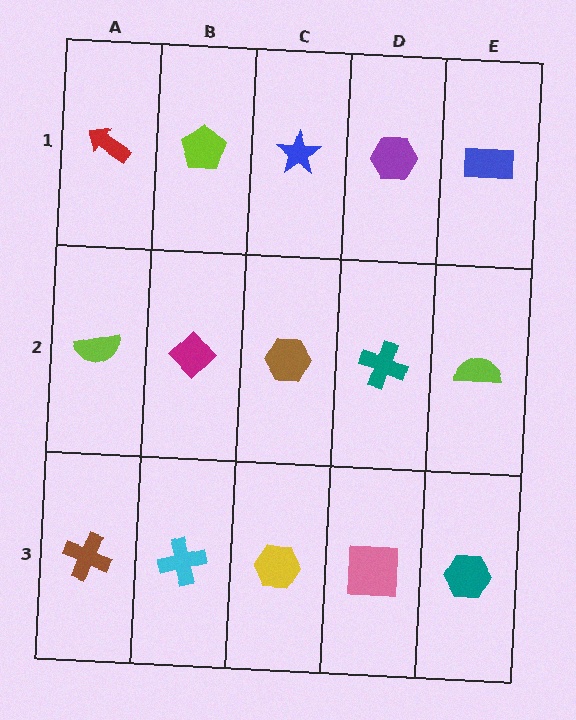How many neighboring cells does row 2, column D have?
4.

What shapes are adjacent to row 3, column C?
A brown hexagon (row 2, column C), a cyan cross (row 3, column B), a pink square (row 3, column D).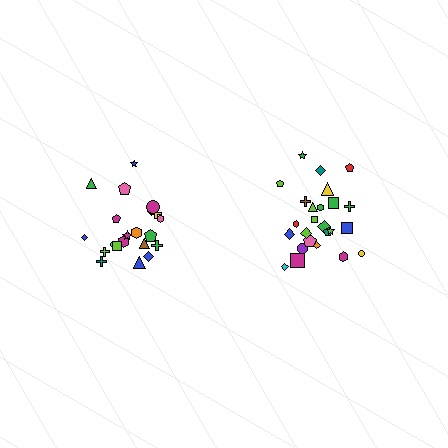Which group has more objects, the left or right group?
The right group.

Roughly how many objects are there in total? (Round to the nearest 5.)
Roughly 45 objects in total.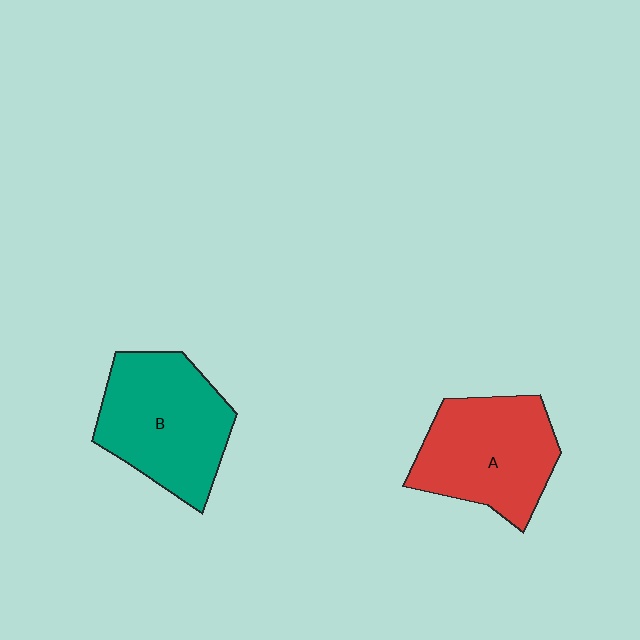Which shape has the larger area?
Shape B (teal).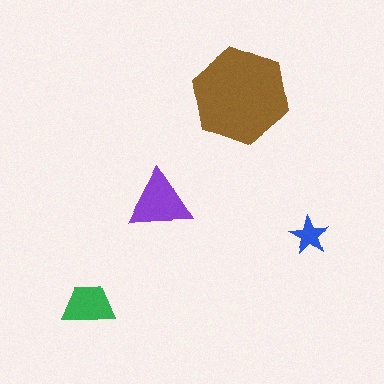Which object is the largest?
The brown hexagon.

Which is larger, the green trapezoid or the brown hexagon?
The brown hexagon.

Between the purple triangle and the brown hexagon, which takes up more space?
The brown hexagon.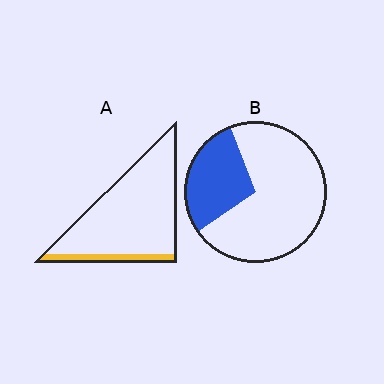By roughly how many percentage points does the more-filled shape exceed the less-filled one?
By roughly 15 percentage points (B over A).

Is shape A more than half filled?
No.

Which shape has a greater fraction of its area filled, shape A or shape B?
Shape B.